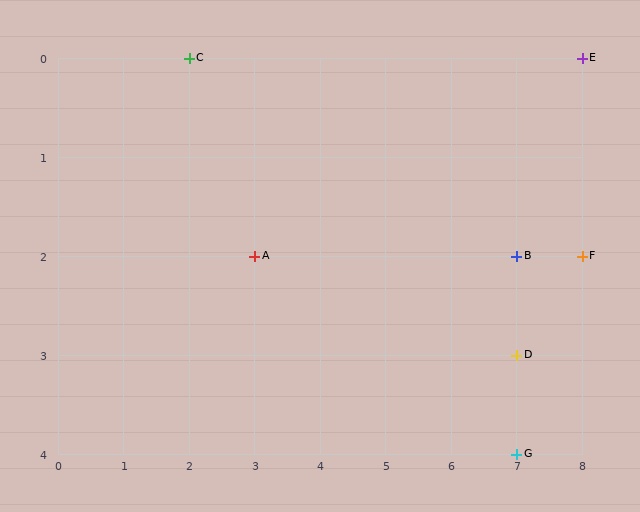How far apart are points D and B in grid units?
Points D and B are 1 row apart.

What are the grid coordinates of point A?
Point A is at grid coordinates (3, 2).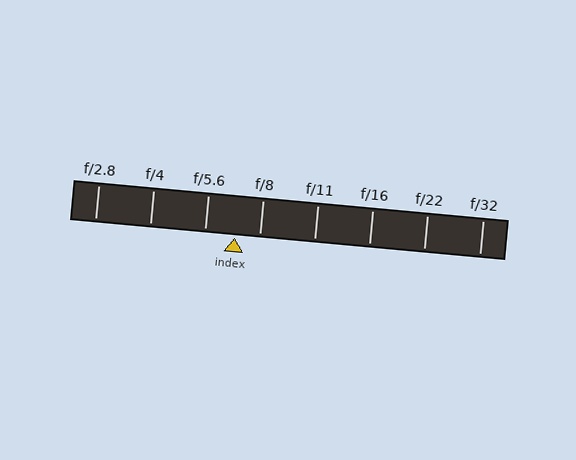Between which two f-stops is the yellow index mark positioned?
The index mark is between f/5.6 and f/8.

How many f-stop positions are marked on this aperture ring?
There are 8 f-stop positions marked.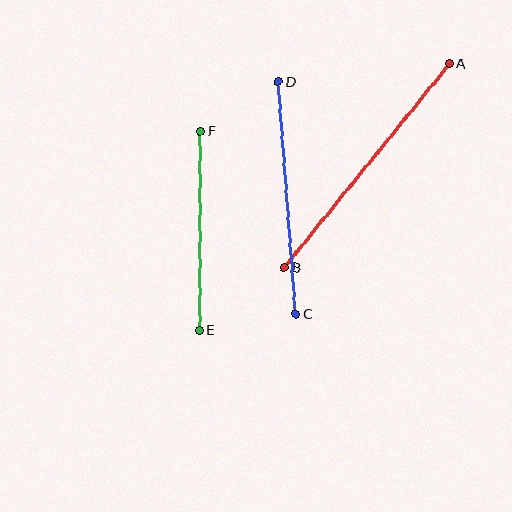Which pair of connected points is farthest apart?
Points A and B are farthest apart.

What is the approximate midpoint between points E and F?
The midpoint is at approximately (200, 231) pixels.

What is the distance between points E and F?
The distance is approximately 199 pixels.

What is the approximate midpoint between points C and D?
The midpoint is at approximately (287, 197) pixels.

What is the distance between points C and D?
The distance is approximately 233 pixels.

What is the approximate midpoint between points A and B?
The midpoint is at approximately (367, 165) pixels.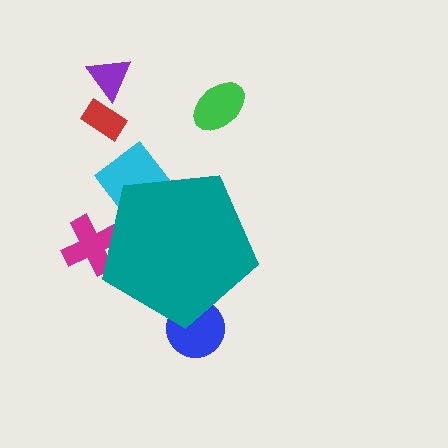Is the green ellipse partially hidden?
No, the green ellipse is fully visible.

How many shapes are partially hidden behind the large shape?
3 shapes are partially hidden.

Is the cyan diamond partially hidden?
Yes, the cyan diamond is partially hidden behind the teal pentagon.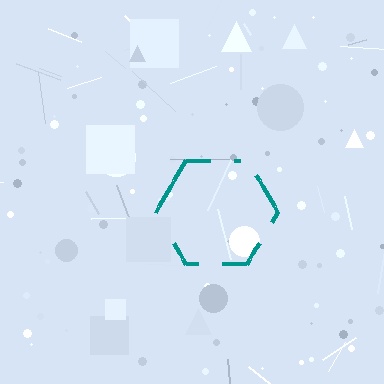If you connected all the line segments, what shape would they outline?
They would outline a hexagon.